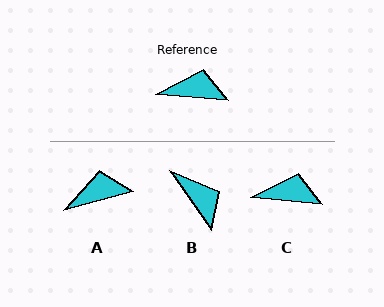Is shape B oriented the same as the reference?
No, it is off by about 50 degrees.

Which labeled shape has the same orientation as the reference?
C.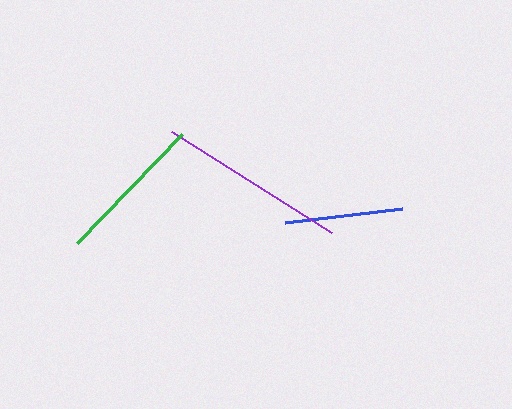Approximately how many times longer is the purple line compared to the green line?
The purple line is approximately 1.3 times the length of the green line.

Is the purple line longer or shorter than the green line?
The purple line is longer than the green line.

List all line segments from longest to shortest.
From longest to shortest: purple, green, blue.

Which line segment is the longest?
The purple line is the longest at approximately 190 pixels.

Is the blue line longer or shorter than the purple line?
The purple line is longer than the blue line.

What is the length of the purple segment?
The purple segment is approximately 190 pixels long.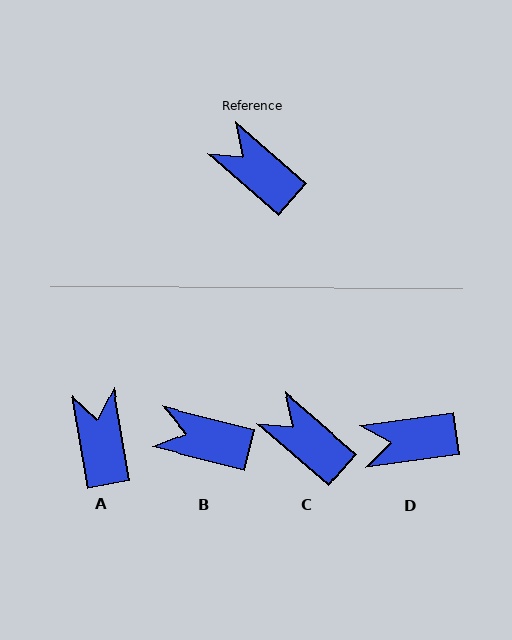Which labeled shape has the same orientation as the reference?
C.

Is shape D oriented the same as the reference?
No, it is off by about 49 degrees.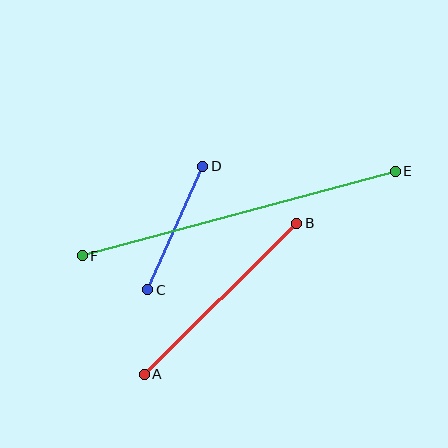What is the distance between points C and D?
The distance is approximately 135 pixels.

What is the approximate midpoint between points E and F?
The midpoint is at approximately (239, 213) pixels.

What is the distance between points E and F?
The distance is approximately 324 pixels.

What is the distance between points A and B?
The distance is approximately 215 pixels.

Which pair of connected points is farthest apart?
Points E and F are farthest apart.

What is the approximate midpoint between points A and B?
The midpoint is at approximately (220, 299) pixels.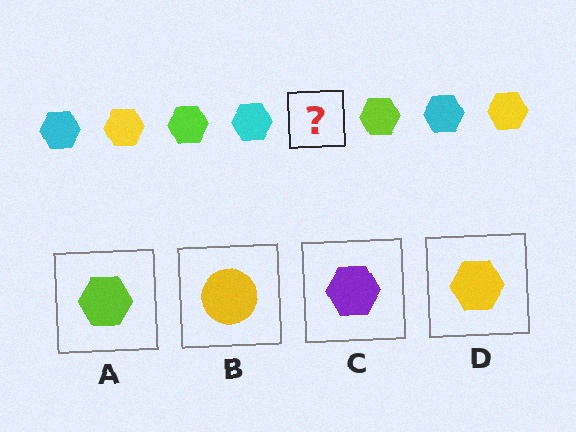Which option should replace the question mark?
Option D.